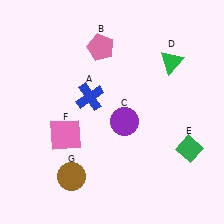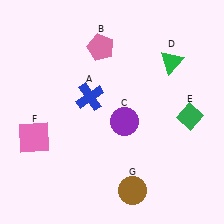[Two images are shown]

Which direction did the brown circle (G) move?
The brown circle (G) moved right.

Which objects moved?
The objects that moved are: the green diamond (E), the pink square (F), the brown circle (G).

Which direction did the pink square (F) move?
The pink square (F) moved left.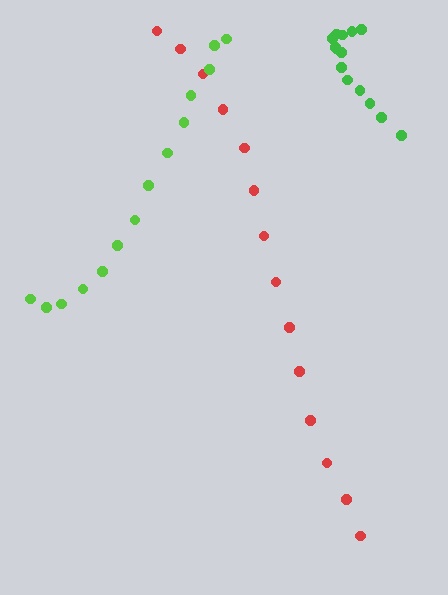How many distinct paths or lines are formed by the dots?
There are 3 distinct paths.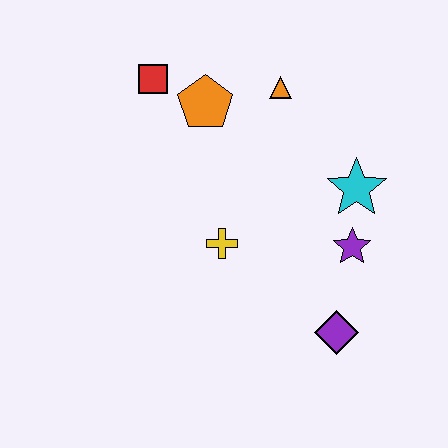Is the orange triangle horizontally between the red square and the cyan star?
Yes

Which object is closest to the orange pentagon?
The red square is closest to the orange pentagon.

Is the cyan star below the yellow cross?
No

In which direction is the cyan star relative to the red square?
The cyan star is to the right of the red square.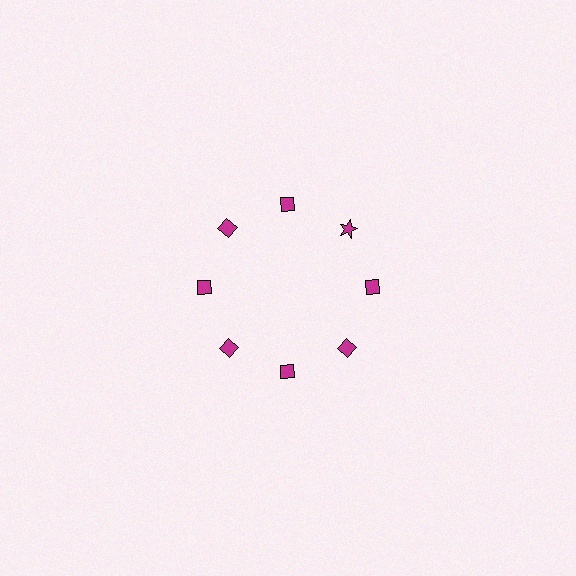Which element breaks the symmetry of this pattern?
The magenta star at roughly the 2 o'clock position breaks the symmetry. All other shapes are magenta diamonds.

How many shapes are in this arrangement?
There are 8 shapes arranged in a ring pattern.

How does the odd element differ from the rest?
It has a different shape: star instead of diamond.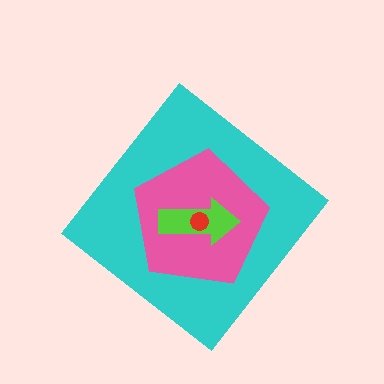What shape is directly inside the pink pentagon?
The lime arrow.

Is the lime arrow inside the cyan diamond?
Yes.